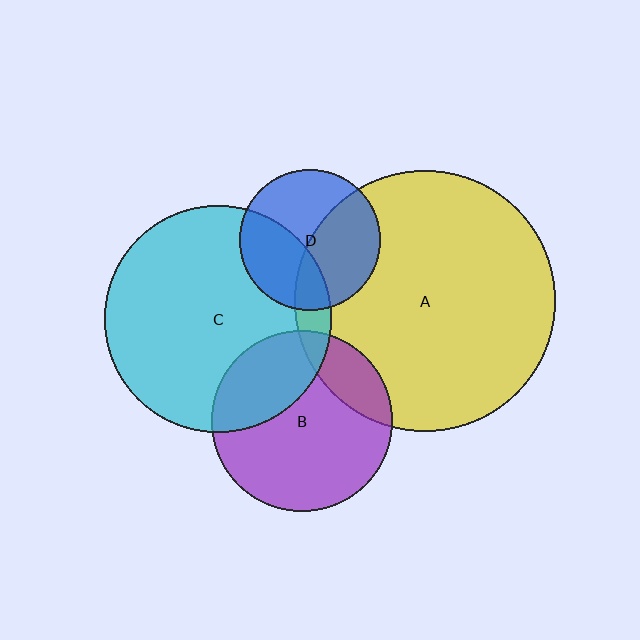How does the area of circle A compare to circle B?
Approximately 2.1 times.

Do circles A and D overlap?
Yes.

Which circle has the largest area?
Circle A (yellow).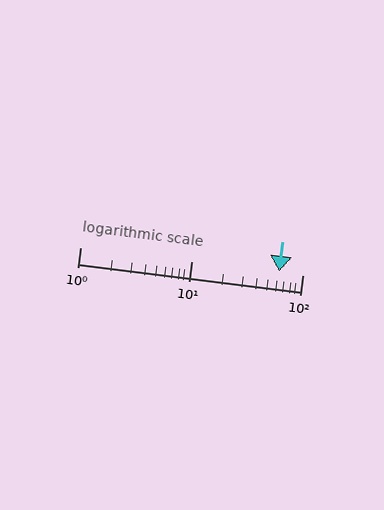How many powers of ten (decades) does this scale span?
The scale spans 2 decades, from 1 to 100.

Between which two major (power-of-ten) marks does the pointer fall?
The pointer is between 10 and 100.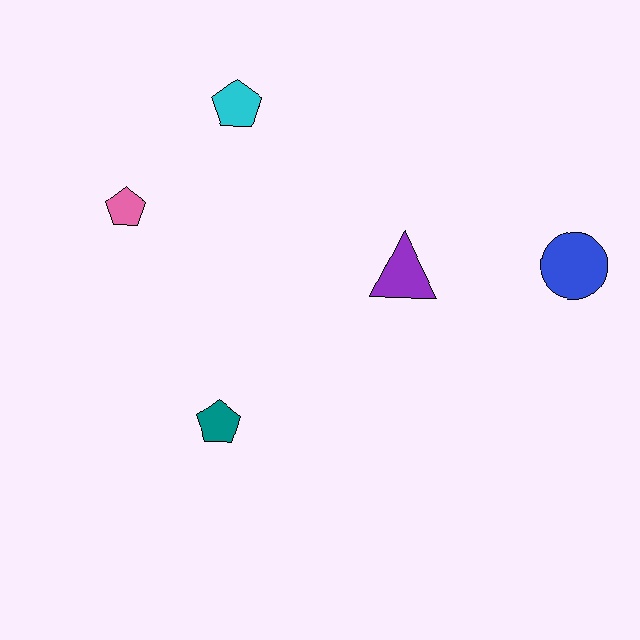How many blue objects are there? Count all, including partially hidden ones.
There is 1 blue object.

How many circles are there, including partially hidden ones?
There is 1 circle.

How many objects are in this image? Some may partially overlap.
There are 5 objects.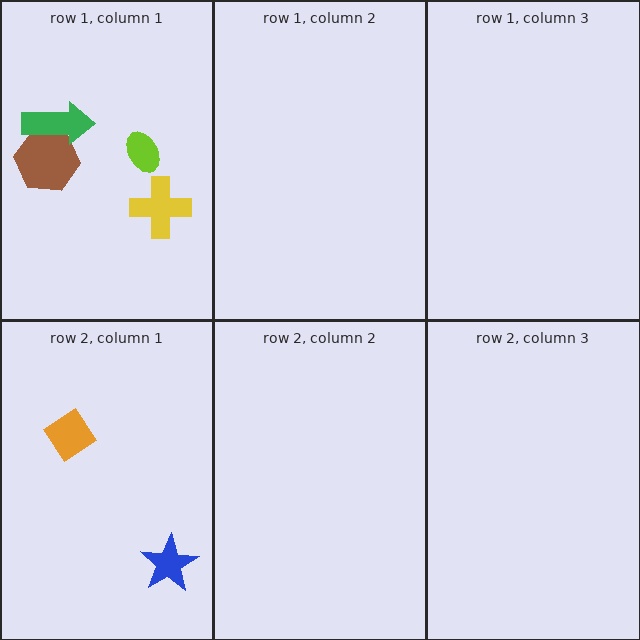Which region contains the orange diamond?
The row 2, column 1 region.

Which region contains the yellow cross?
The row 1, column 1 region.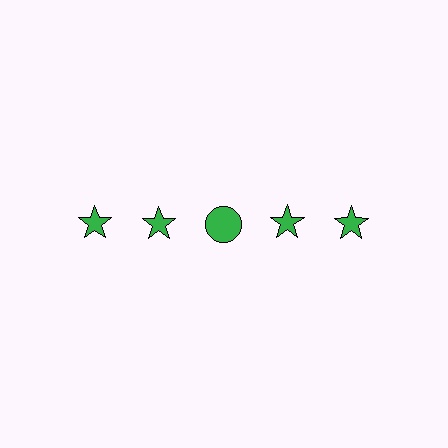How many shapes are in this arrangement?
There are 5 shapes arranged in a grid pattern.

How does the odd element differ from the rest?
It has a different shape: circle instead of star.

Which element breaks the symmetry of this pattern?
The green circle in the top row, center column breaks the symmetry. All other shapes are green stars.